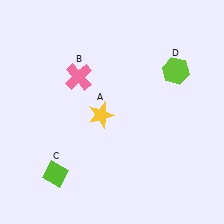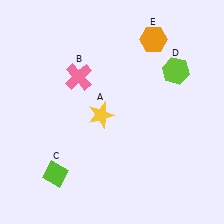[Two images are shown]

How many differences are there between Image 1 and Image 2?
There is 1 difference between the two images.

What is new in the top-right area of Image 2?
An orange hexagon (E) was added in the top-right area of Image 2.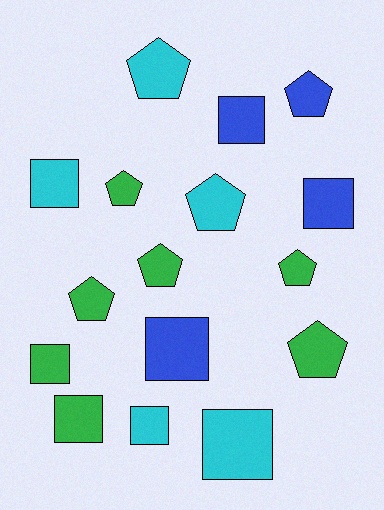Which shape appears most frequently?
Square, with 8 objects.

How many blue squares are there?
There are 3 blue squares.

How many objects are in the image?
There are 16 objects.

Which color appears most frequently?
Green, with 7 objects.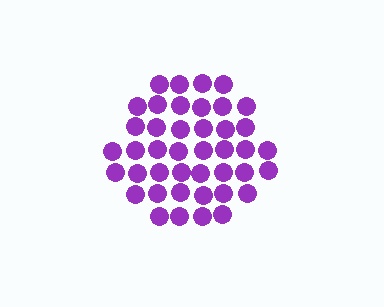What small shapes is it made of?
It is made of small circles.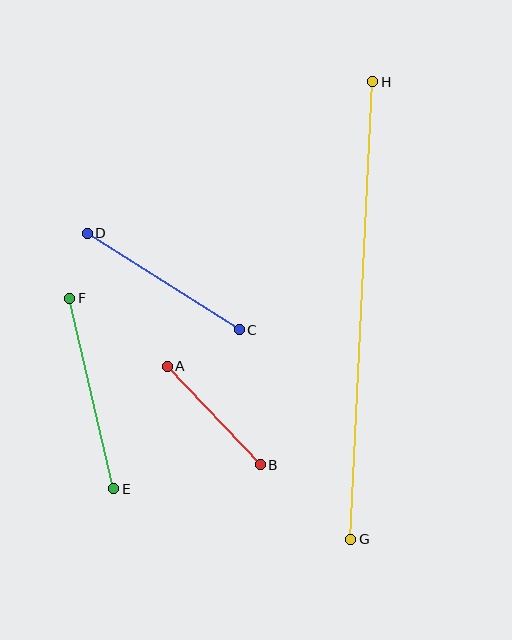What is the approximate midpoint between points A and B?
The midpoint is at approximately (214, 416) pixels.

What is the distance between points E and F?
The distance is approximately 196 pixels.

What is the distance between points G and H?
The distance is approximately 458 pixels.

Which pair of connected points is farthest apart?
Points G and H are farthest apart.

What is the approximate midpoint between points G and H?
The midpoint is at approximately (362, 311) pixels.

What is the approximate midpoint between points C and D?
The midpoint is at approximately (163, 281) pixels.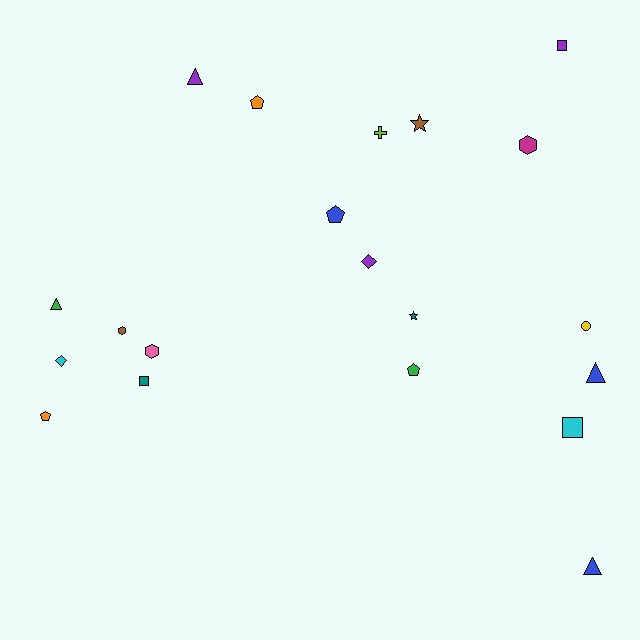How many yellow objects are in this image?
There is 1 yellow object.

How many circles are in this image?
There is 1 circle.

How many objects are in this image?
There are 20 objects.